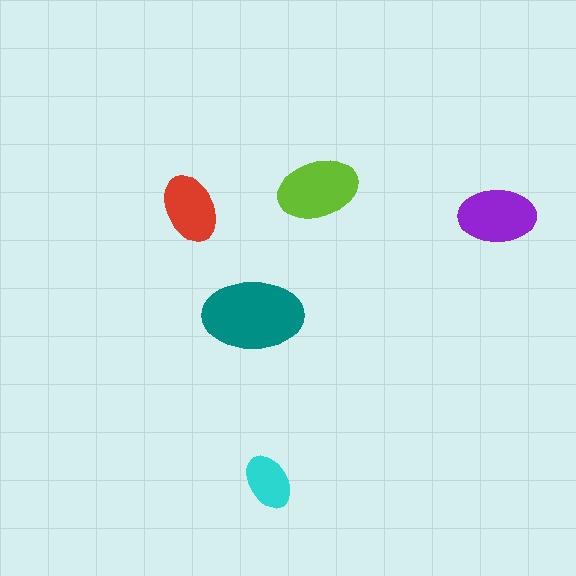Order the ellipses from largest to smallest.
the teal one, the lime one, the purple one, the red one, the cyan one.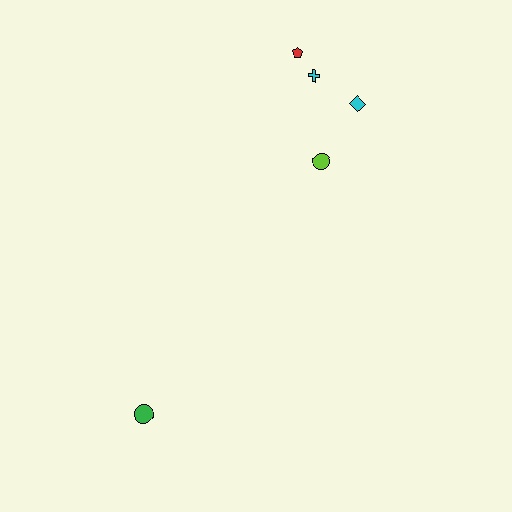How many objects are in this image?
There are 5 objects.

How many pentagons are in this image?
There is 1 pentagon.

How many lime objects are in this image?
There is 1 lime object.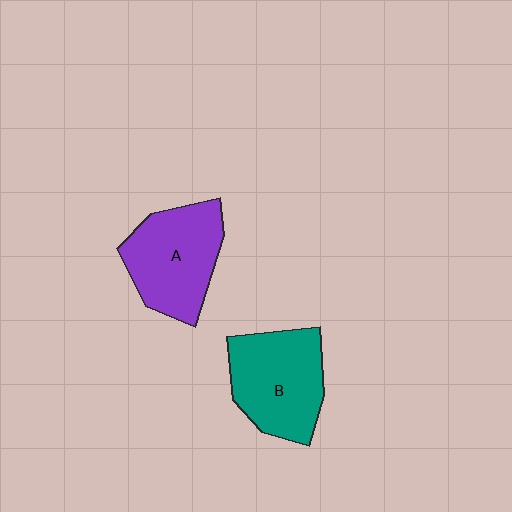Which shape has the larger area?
Shape B (teal).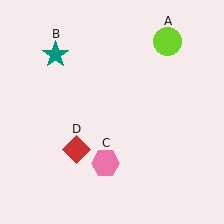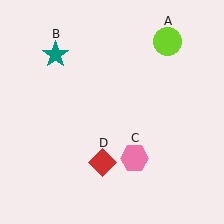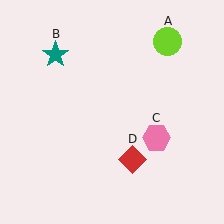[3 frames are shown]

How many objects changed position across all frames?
2 objects changed position: pink hexagon (object C), red diamond (object D).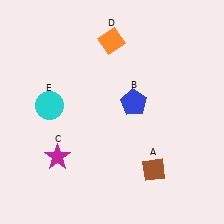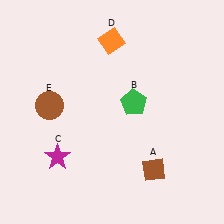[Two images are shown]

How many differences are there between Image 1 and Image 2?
There are 2 differences between the two images.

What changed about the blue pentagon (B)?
In Image 1, B is blue. In Image 2, it changed to green.